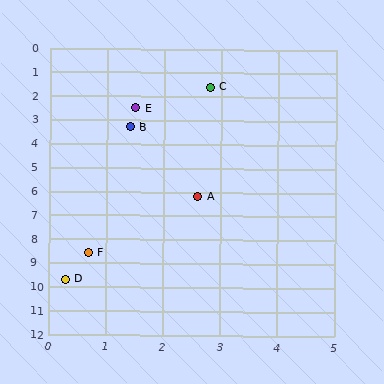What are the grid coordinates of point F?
Point F is at approximately (0.7, 8.6).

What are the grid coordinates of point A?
Point A is at approximately (2.6, 6.2).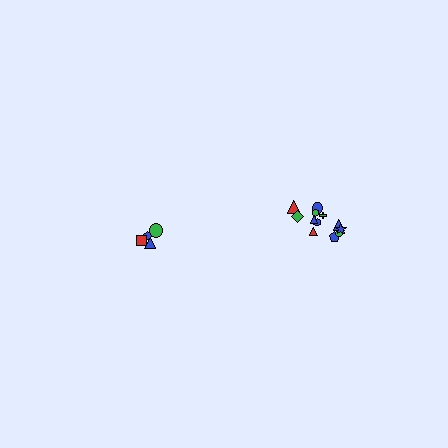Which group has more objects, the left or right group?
The right group.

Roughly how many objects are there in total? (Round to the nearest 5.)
Roughly 15 objects in total.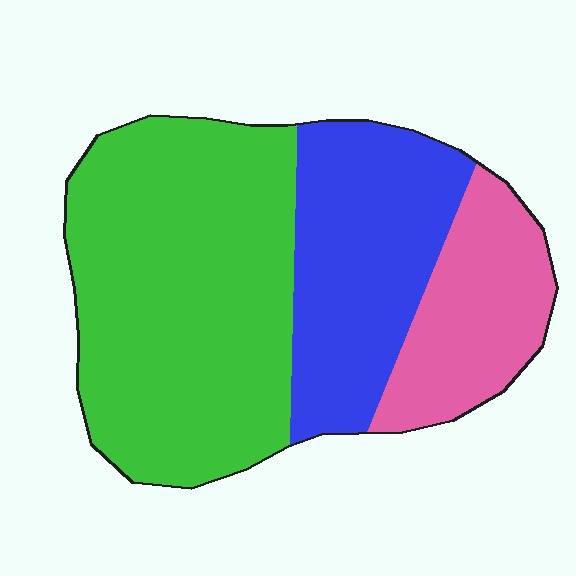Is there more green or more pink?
Green.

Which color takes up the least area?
Pink, at roughly 20%.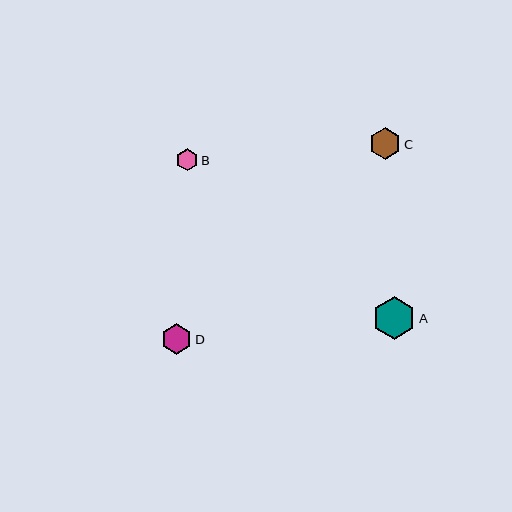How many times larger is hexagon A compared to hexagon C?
Hexagon A is approximately 1.4 times the size of hexagon C.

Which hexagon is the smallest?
Hexagon B is the smallest with a size of approximately 22 pixels.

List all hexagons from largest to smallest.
From largest to smallest: A, C, D, B.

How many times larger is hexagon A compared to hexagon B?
Hexagon A is approximately 2.0 times the size of hexagon B.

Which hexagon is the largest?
Hexagon A is the largest with a size of approximately 43 pixels.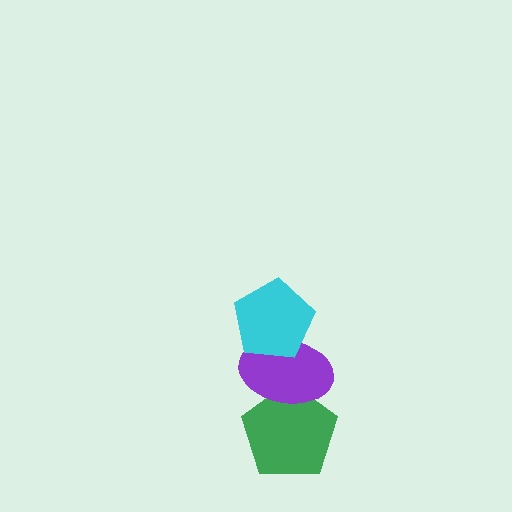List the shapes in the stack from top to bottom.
From top to bottom: the cyan pentagon, the purple ellipse, the green pentagon.